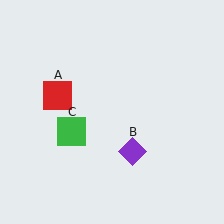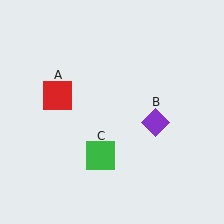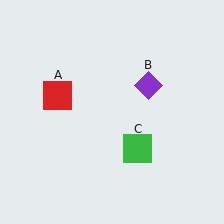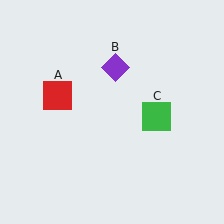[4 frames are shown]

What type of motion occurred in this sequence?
The purple diamond (object B), green square (object C) rotated counterclockwise around the center of the scene.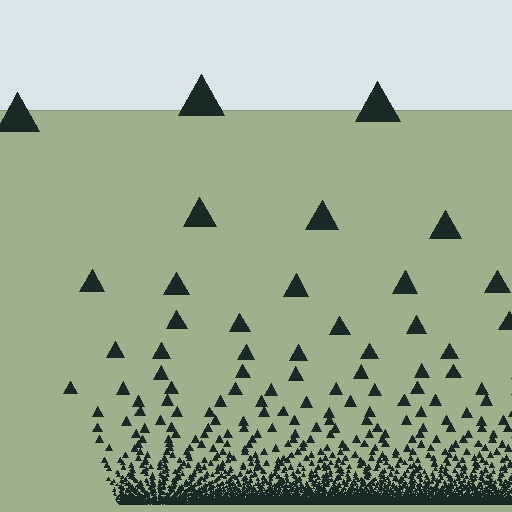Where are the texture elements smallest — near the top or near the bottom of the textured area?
Near the bottom.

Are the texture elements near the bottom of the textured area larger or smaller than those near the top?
Smaller. The gradient is inverted — elements near the bottom are smaller and denser.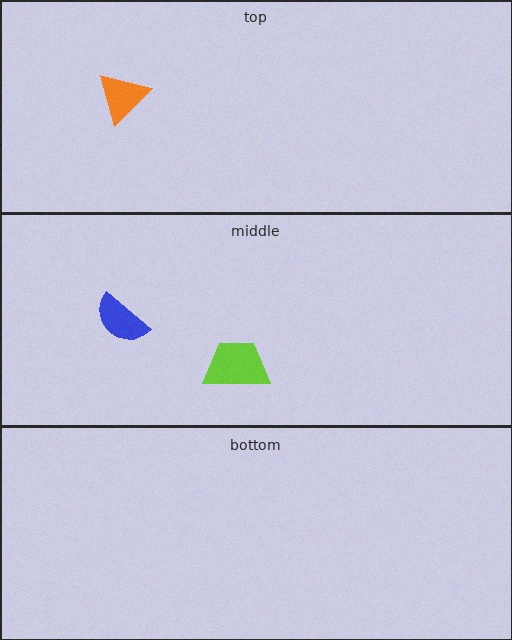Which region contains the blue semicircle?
The middle region.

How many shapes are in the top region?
1.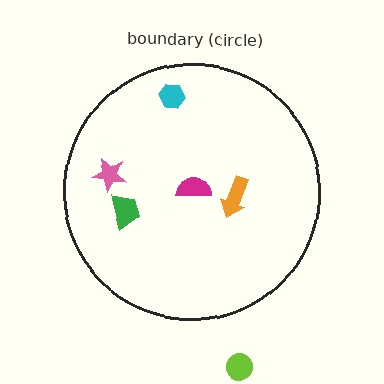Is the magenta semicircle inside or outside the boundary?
Inside.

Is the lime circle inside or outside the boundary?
Outside.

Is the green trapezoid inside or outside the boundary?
Inside.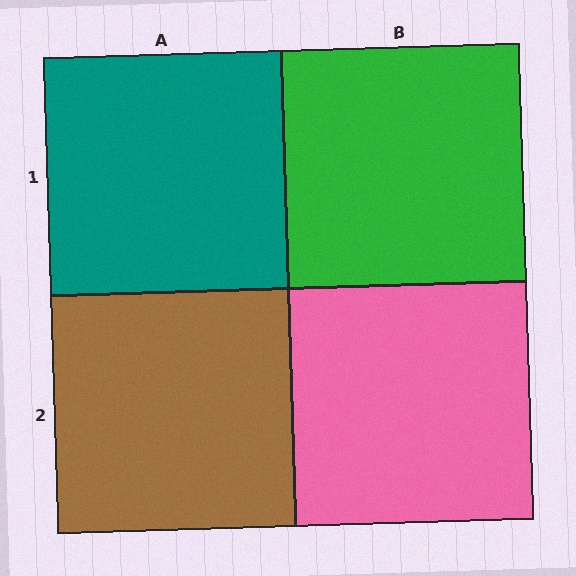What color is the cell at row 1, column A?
Teal.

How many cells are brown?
1 cell is brown.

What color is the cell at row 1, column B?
Green.